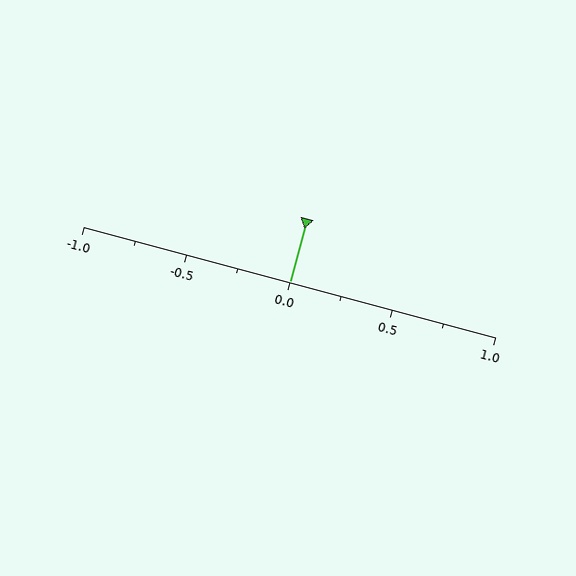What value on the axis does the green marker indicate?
The marker indicates approximately 0.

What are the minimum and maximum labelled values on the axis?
The axis runs from -1.0 to 1.0.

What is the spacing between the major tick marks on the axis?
The major ticks are spaced 0.5 apart.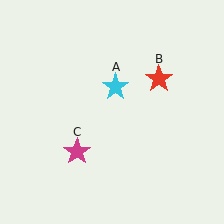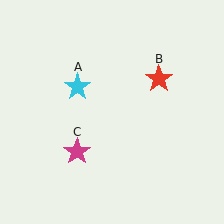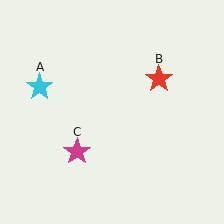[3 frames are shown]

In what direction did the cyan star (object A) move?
The cyan star (object A) moved left.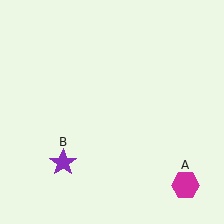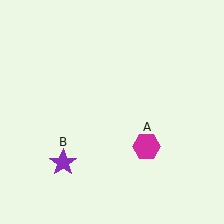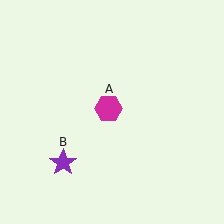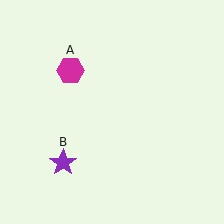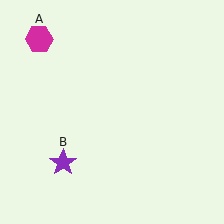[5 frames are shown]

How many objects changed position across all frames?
1 object changed position: magenta hexagon (object A).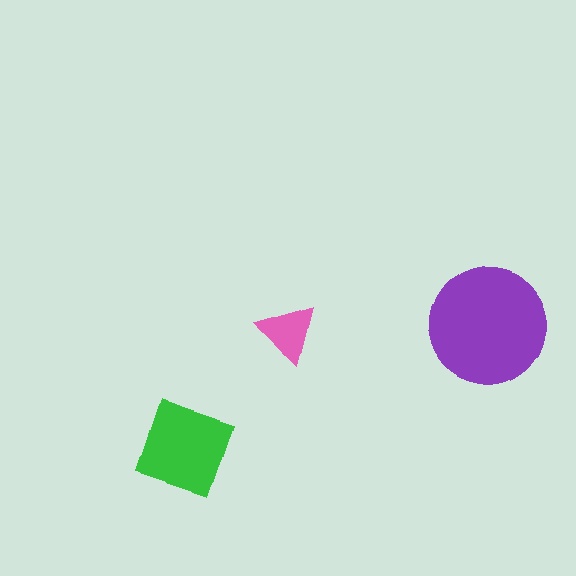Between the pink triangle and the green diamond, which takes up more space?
The green diamond.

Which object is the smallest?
The pink triangle.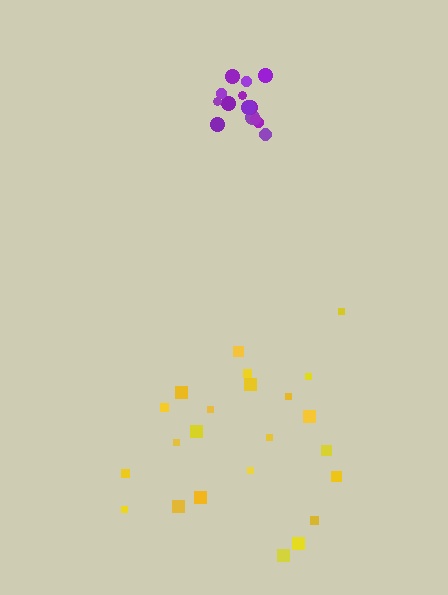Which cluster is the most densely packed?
Purple.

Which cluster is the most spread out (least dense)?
Yellow.